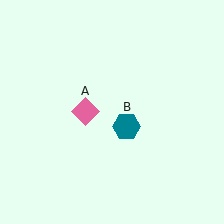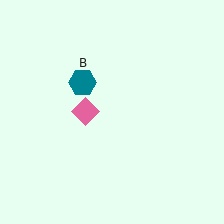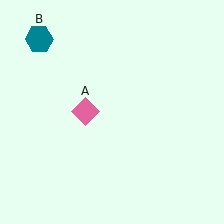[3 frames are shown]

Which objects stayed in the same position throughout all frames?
Pink diamond (object A) remained stationary.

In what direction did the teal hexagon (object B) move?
The teal hexagon (object B) moved up and to the left.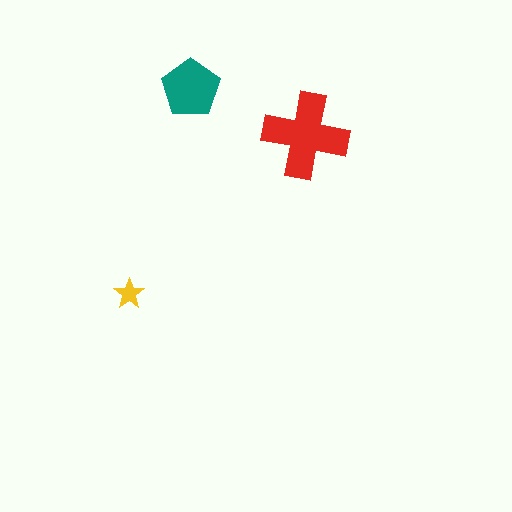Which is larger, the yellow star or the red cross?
The red cross.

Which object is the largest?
The red cross.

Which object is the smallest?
The yellow star.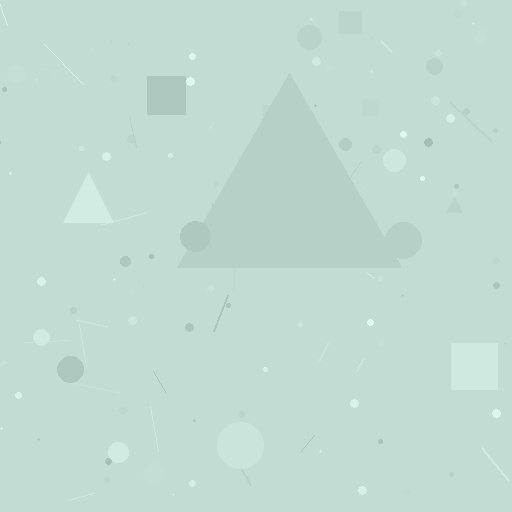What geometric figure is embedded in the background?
A triangle is embedded in the background.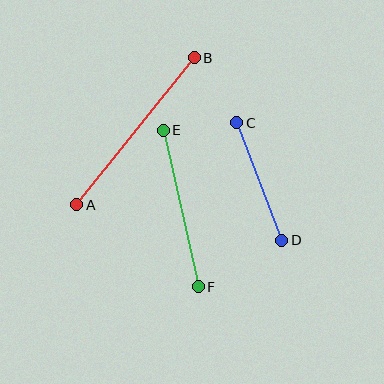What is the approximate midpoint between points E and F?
The midpoint is at approximately (181, 208) pixels.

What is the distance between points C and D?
The distance is approximately 126 pixels.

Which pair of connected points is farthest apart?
Points A and B are farthest apart.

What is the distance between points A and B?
The distance is approximately 188 pixels.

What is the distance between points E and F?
The distance is approximately 161 pixels.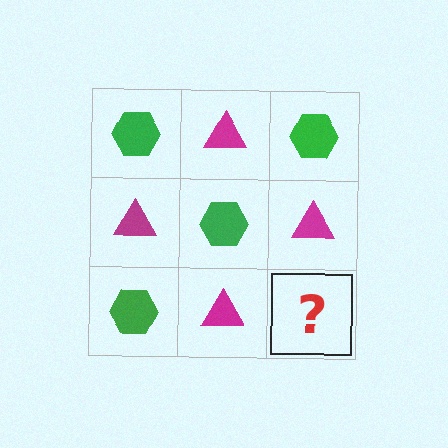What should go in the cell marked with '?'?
The missing cell should contain a green hexagon.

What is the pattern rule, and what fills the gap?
The rule is that it alternates green hexagon and magenta triangle in a checkerboard pattern. The gap should be filled with a green hexagon.